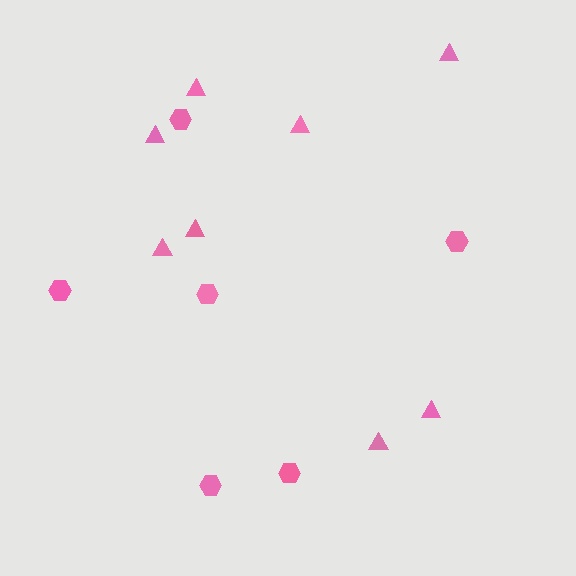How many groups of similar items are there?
There are 2 groups: one group of triangles (8) and one group of hexagons (6).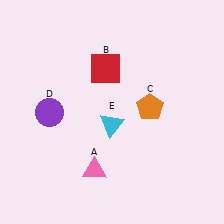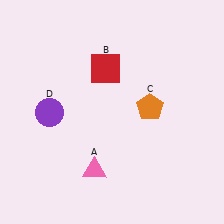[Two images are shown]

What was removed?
The cyan triangle (E) was removed in Image 2.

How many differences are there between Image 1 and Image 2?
There is 1 difference between the two images.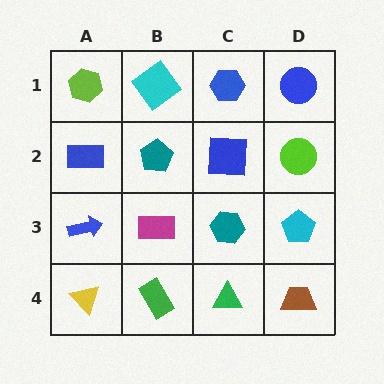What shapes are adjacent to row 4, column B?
A magenta rectangle (row 3, column B), a yellow triangle (row 4, column A), a green triangle (row 4, column C).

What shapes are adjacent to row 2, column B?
A cyan diamond (row 1, column B), a magenta rectangle (row 3, column B), a blue rectangle (row 2, column A), a blue square (row 2, column C).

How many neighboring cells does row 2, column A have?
3.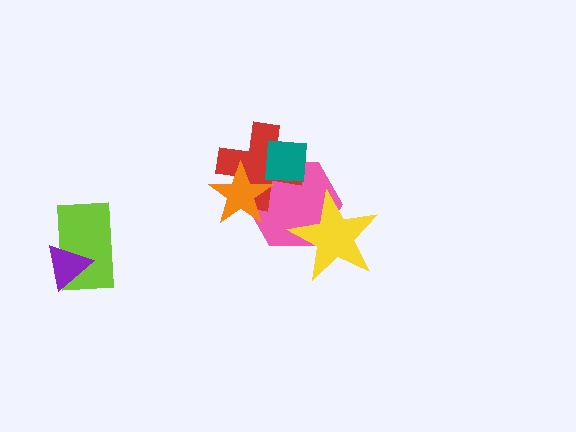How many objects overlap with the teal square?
2 objects overlap with the teal square.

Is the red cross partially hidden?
Yes, it is partially covered by another shape.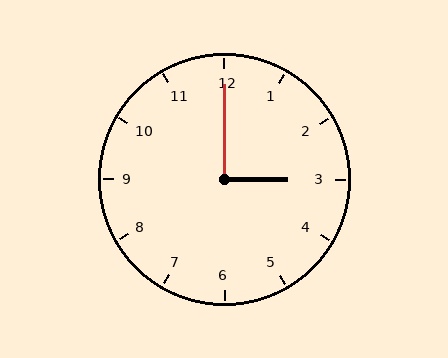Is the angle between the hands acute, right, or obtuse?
It is right.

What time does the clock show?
3:00.